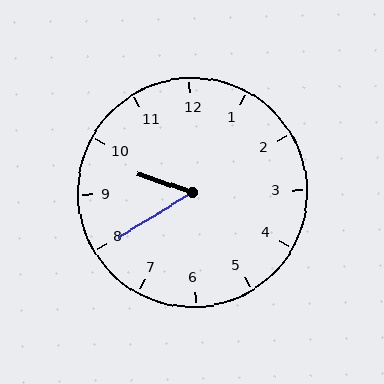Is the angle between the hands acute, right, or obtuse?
It is acute.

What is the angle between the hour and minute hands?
Approximately 50 degrees.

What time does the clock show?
9:40.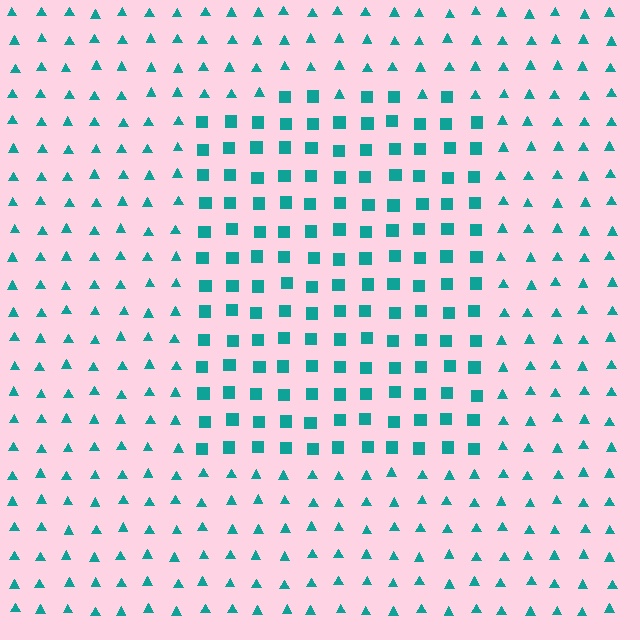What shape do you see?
I see a rectangle.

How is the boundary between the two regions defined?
The boundary is defined by a change in element shape: squares inside vs. triangles outside. All elements share the same color and spacing.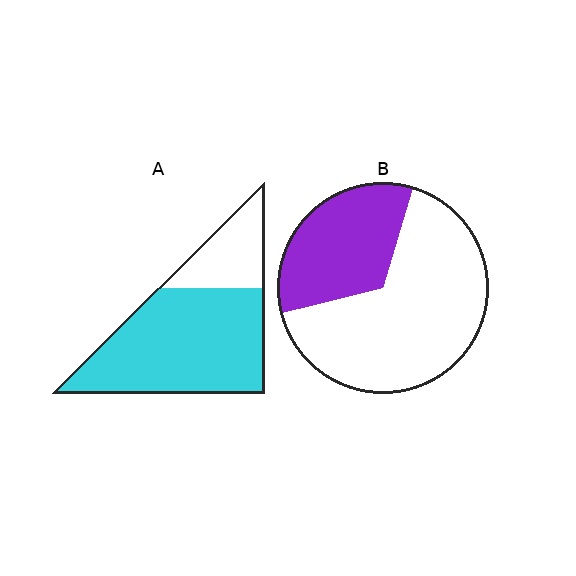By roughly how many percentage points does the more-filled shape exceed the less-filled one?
By roughly 40 percentage points (A over B).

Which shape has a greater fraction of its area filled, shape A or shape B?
Shape A.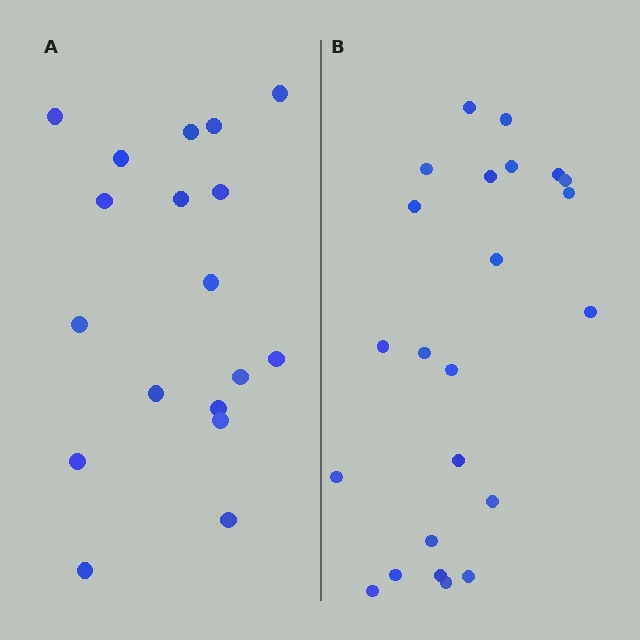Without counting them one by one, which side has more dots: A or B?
Region B (the right region) has more dots.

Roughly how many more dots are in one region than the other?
Region B has about 5 more dots than region A.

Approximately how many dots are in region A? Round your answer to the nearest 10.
About 20 dots. (The exact count is 18, which rounds to 20.)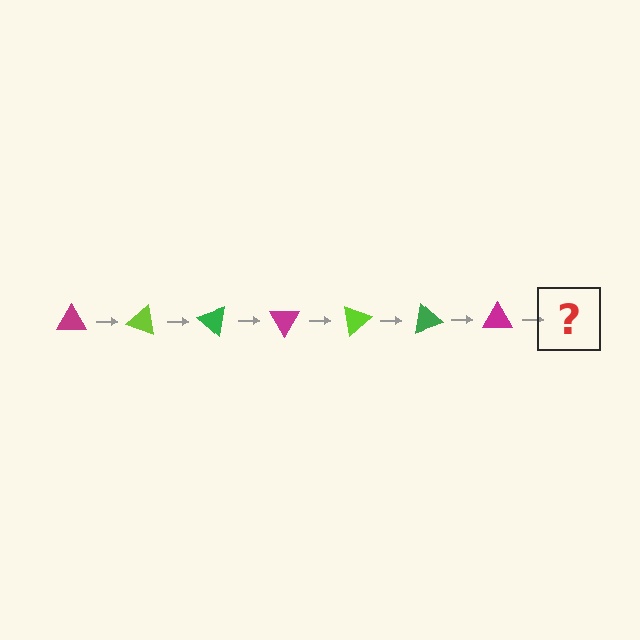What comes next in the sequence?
The next element should be a lime triangle, rotated 140 degrees from the start.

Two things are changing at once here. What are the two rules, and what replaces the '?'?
The two rules are that it rotates 20 degrees each step and the color cycles through magenta, lime, and green. The '?' should be a lime triangle, rotated 140 degrees from the start.